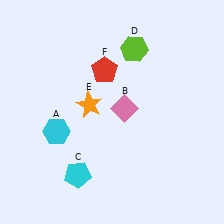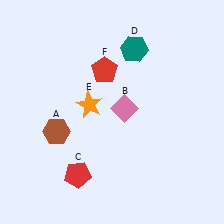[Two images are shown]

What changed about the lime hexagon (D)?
In Image 1, D is lime. In Image 2, it changed to teal.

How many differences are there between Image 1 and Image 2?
There are 3 differences between the two images.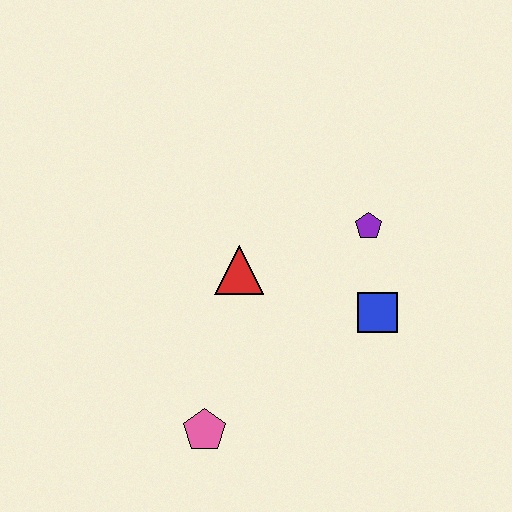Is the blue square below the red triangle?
Yes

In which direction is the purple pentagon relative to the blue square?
The purple pentagon is above the blue square.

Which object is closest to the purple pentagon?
The blue square is closest to the purple pentagon.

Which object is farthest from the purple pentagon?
The pink pentagon is farthest from the purple pentagon.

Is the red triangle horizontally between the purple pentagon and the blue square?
No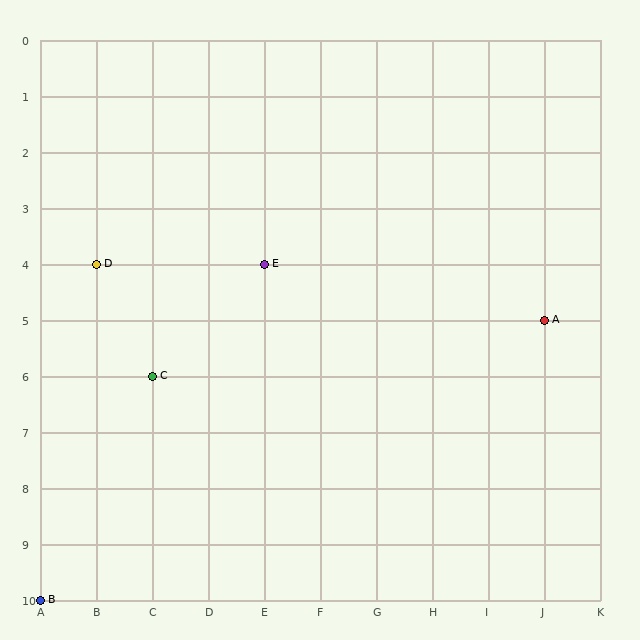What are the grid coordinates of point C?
Point C is at grid coordinates (C, 6).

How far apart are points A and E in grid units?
Points A and E are 5 columns and 1 row apart (about 5.1 grid units diagonally).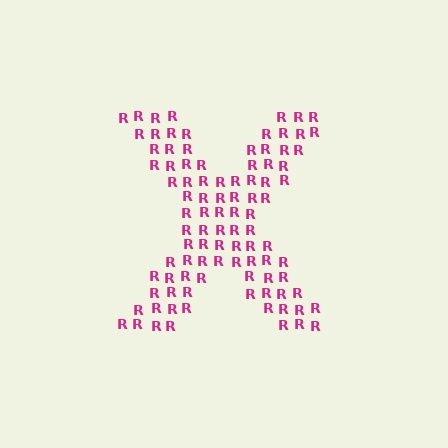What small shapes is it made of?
It is made of small letter R's.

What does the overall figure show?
The overall figure shows the letter X.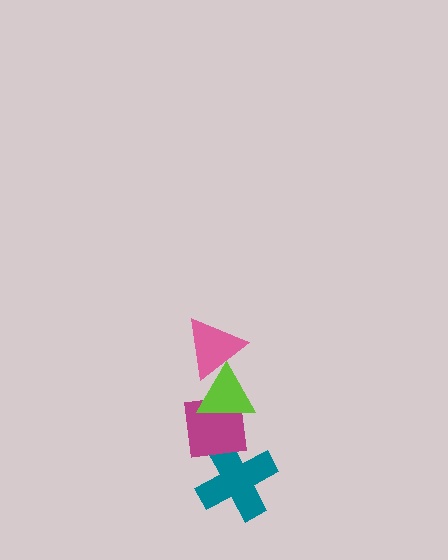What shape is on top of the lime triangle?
The pink triangle is on top of the lime triangle.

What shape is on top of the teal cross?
The magenta square is on top of the teal cross.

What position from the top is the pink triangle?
The pink triangle is 1st from the top.